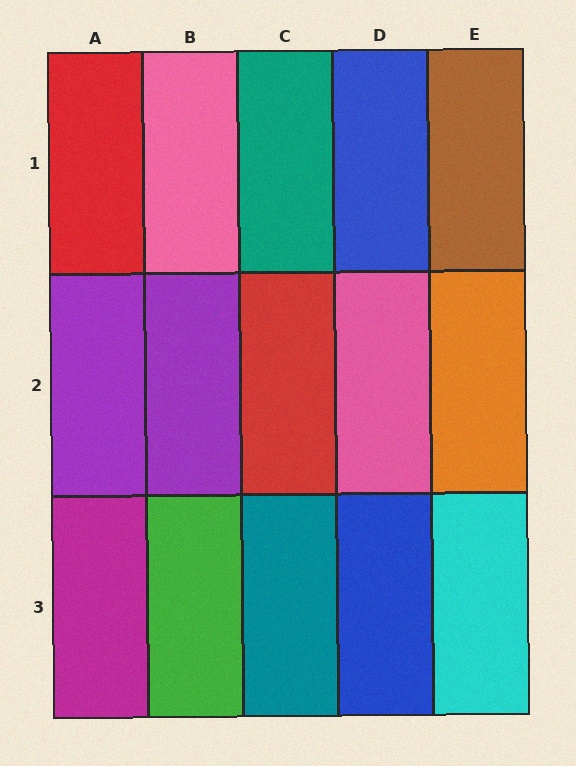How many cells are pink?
2 cells are pink.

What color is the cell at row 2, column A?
Purple.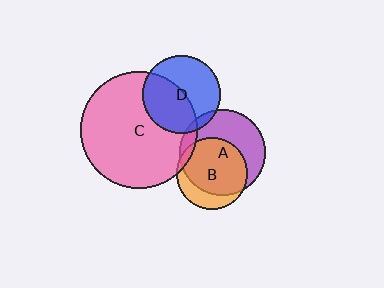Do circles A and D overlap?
Yes.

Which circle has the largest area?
Circle C (pink).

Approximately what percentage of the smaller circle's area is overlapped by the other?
Approximately 5%.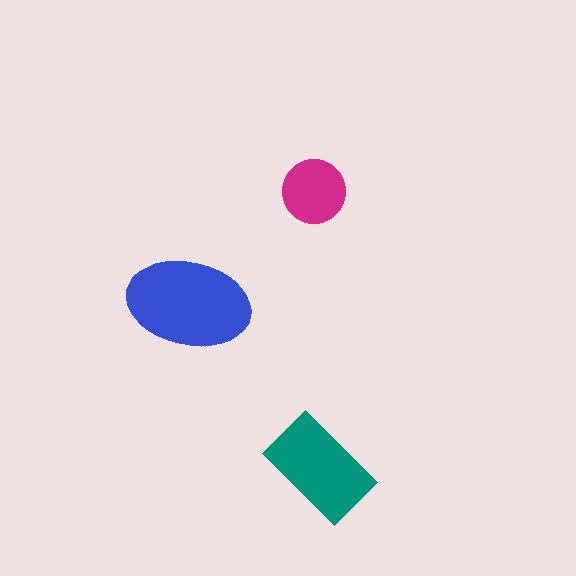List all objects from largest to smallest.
The blue ellipse, the teal rectangle, the magenta circle.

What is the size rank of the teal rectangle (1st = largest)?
2nd.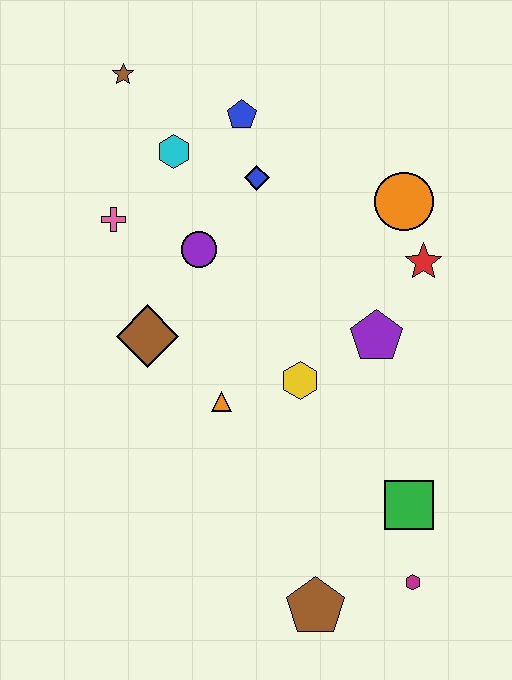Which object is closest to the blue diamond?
The blue pentagon is closest to the blue diamond.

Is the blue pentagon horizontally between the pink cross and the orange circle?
Yes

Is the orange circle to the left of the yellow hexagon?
No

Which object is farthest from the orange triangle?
The brown star is farthest from the orange triangle.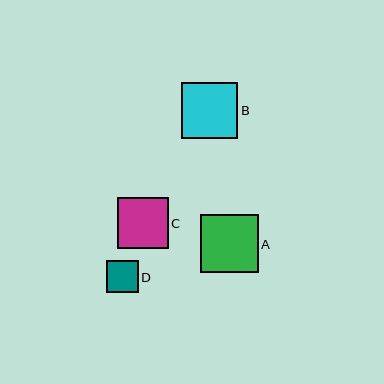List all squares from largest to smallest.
From largest to smallest: A, B, C, D.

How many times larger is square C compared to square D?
Square C is approximately 1.6 times the size of square D.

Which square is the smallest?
Square D is the smallest with a size of approximately 31 pixels.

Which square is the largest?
Square A is the largest with a size of approximately 58 pixels.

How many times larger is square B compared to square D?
Square B is approximately 1.8 times the size of square D.